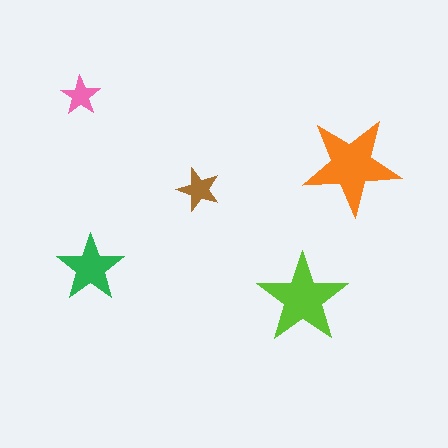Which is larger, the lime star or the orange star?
The orange one.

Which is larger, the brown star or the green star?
The green one.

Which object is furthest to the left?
The pink star is leftmost.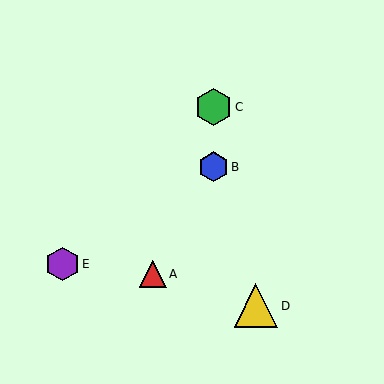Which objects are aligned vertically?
Objects B, C are aligned vertically.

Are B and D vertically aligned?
No, B is at x≈213 and D is at x≈256.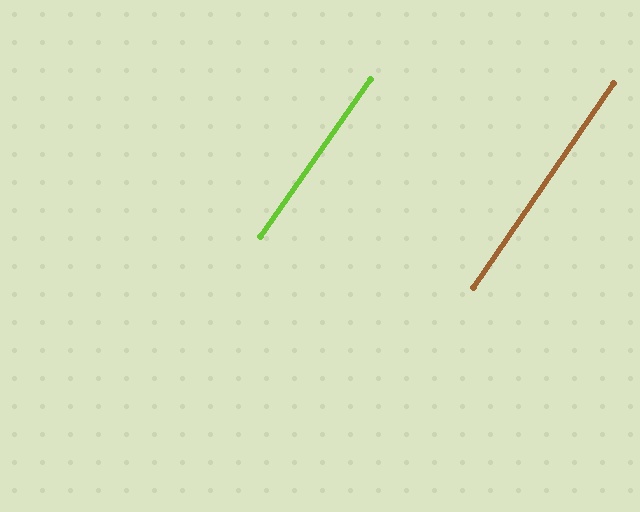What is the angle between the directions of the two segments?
Approximately 1 degree.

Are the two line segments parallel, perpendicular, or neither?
Parallel — their directions differ by only 0.7°.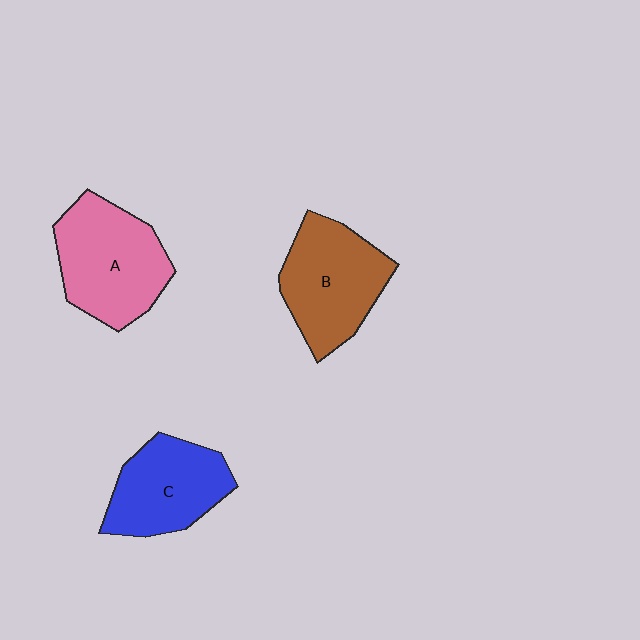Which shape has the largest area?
Shape A (pink).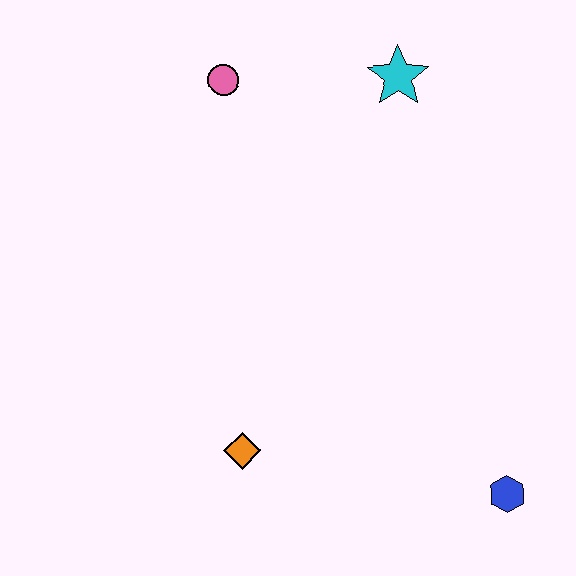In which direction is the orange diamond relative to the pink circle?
The orange diamond is below the pink circle.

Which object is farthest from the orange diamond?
The cyan star is farthest from the orange diamond.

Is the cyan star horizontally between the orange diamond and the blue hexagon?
Yes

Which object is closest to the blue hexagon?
The orange diamond is closest to the blue hexagon.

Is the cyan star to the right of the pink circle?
Yes